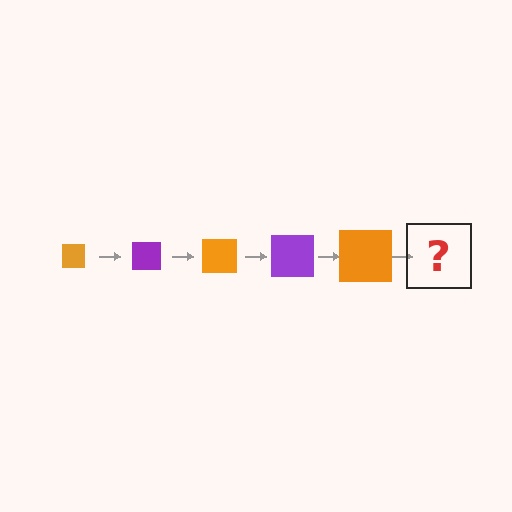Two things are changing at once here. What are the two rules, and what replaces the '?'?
The two rules are that the square grows larger each step and the color cycles through orange and purple. The '?' should be a purple square, larger than the previous one.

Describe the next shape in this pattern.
It should be a purple square, larger than the previous one.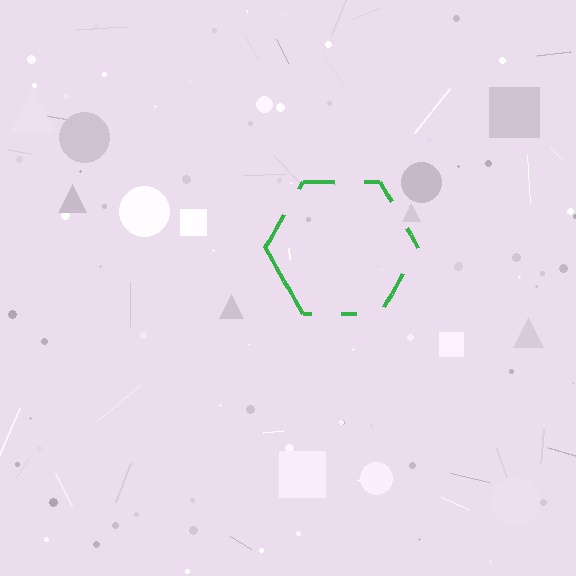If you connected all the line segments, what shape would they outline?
They would outline a hexagon.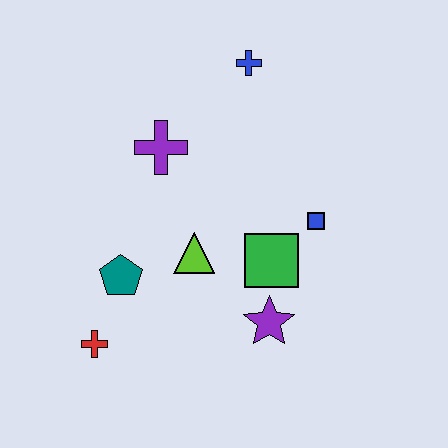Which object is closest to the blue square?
The green square is closest to the blue square.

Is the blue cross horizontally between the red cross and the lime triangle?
No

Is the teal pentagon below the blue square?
Yes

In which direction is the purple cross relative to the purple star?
The purple cross is above the purple star.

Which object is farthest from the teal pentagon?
The blue cross is farthest from the teal pentagon.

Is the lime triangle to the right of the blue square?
No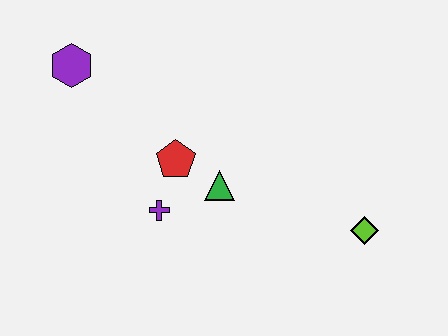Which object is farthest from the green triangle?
The purple hexagon is farthest from the green triangle.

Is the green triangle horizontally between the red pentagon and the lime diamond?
Yes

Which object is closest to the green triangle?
The red pentagon is closest to the green triangle.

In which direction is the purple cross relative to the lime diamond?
The purple cross is to the left of the lime diamond.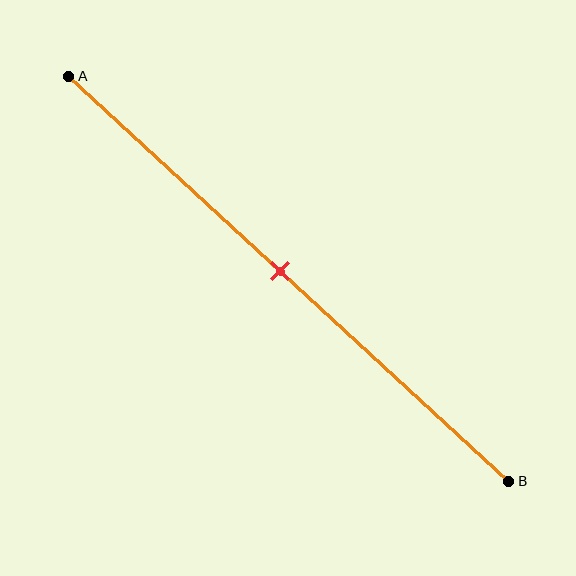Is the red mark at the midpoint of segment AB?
Yes, the mark is approximately at the midpoint.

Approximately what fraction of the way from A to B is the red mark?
The red mark is approximately 50% of the way from A to B.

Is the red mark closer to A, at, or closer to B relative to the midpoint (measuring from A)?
The red mark is approximately at the midpoint of segment AB.